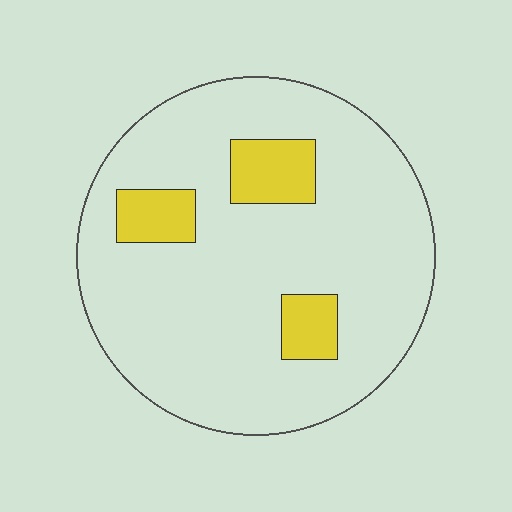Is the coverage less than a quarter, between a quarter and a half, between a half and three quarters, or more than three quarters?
Less than a quarter.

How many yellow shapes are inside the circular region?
3.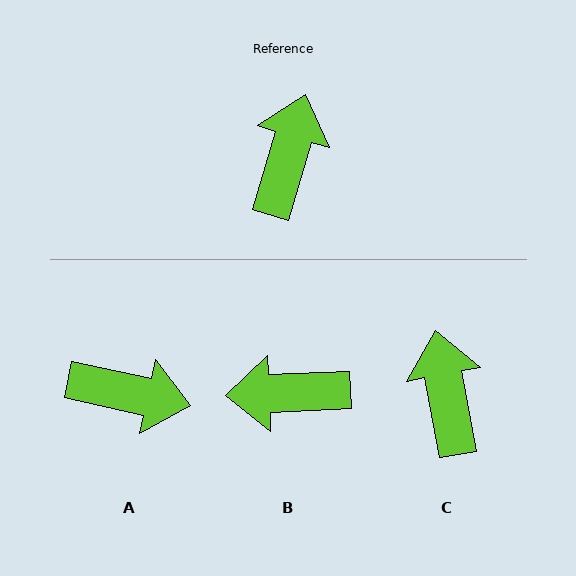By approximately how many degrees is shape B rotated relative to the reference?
Approximately 109 degrees counter-clockwise.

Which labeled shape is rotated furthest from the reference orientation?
B, about 109 degrees away.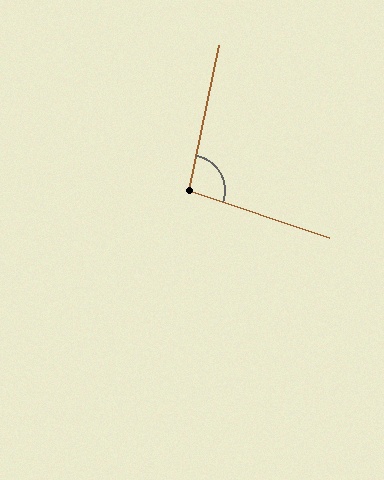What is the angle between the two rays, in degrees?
Approximately 97 degrees.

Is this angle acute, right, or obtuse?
It is obtuse.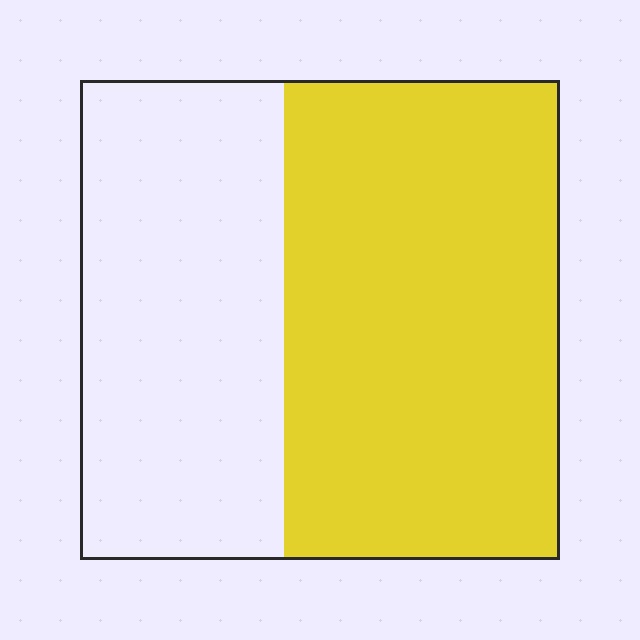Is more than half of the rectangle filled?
Yes.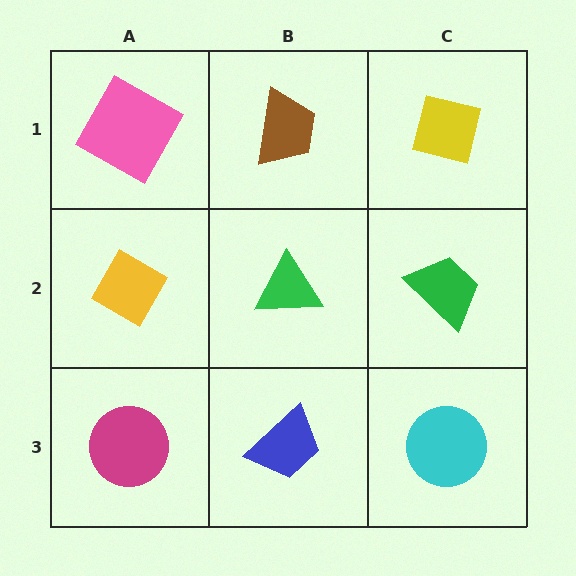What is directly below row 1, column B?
A green triangle.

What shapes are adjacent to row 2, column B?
A brown trapezoid (row 1, column B), a blue trapezoid (row 3, column B), a yellow diamond (row 2, column A), a green trapezoid (row 2, column C).